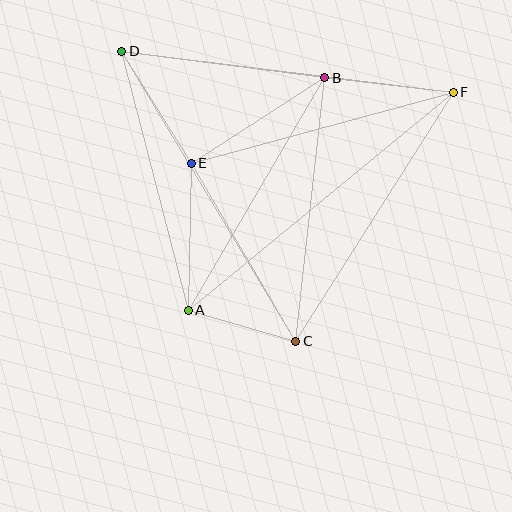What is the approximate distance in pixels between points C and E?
The distance between C and E is approximately 206 pixels.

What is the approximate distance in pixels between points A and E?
The distance between A and E is approximately 147 pixels.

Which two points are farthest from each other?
Points A and F are farthest from each other.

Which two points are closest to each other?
Points A and C are closest to each other.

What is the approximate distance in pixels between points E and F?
The distance between E and F is approximately 271 pixels.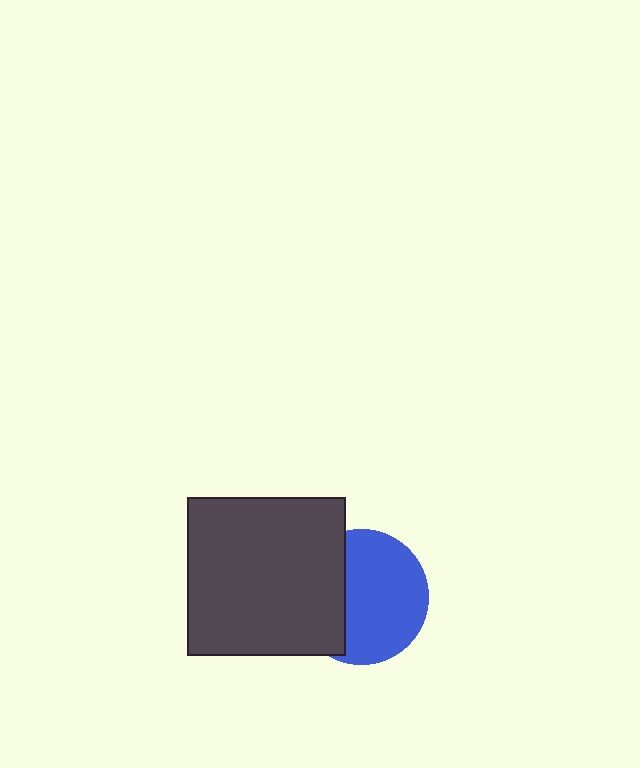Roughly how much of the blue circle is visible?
Most of it is visible (roughly 66%).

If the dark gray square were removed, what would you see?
You would see the complete blue circle.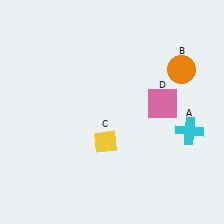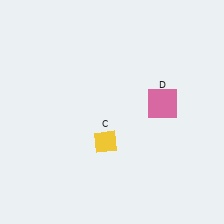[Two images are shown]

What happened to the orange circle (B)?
The orange circle (B) was removed in Image 2. It was in the top-right area of Image 1.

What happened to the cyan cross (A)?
The cyan cross (A) was removed in Image 2. It was in the bottom-right area of Image 1.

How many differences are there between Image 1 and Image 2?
There are 2 differences between the two images.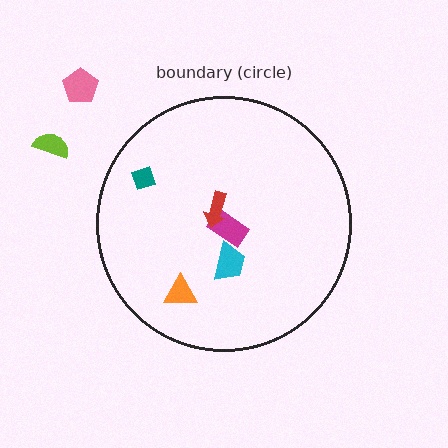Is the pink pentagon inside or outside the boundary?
Outside.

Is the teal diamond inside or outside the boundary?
Inside.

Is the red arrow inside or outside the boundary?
Inside.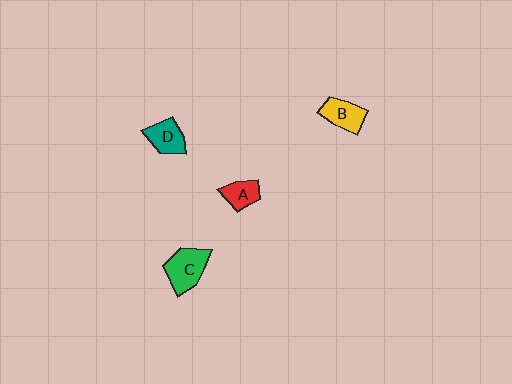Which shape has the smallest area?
Shape A (red).